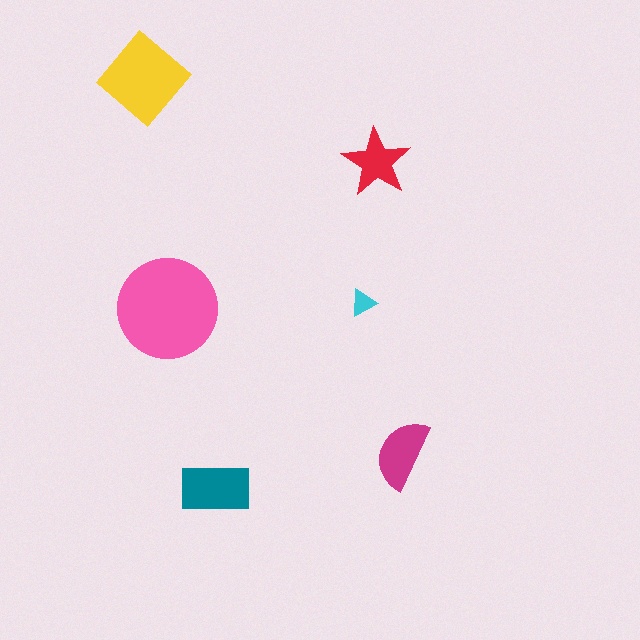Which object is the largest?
The pink circle.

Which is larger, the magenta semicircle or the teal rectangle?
The teal rectangle.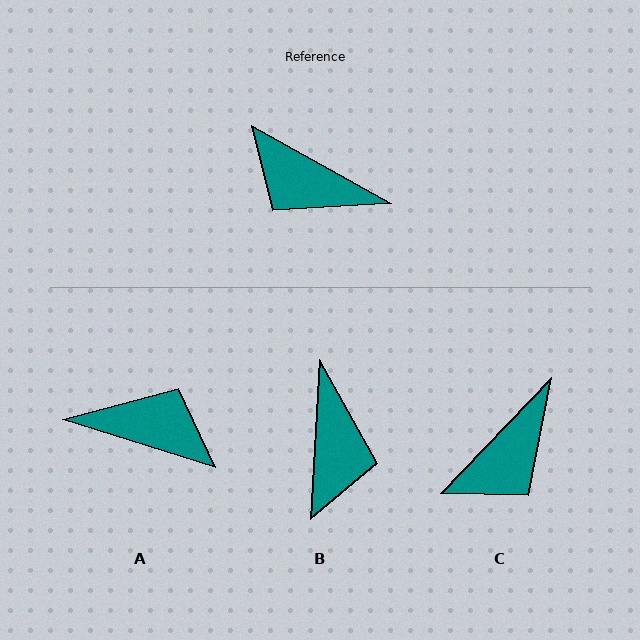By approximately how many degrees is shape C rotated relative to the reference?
Approximately 75 degrees counter-clockwise.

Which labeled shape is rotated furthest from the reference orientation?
A, about 169 degrees away.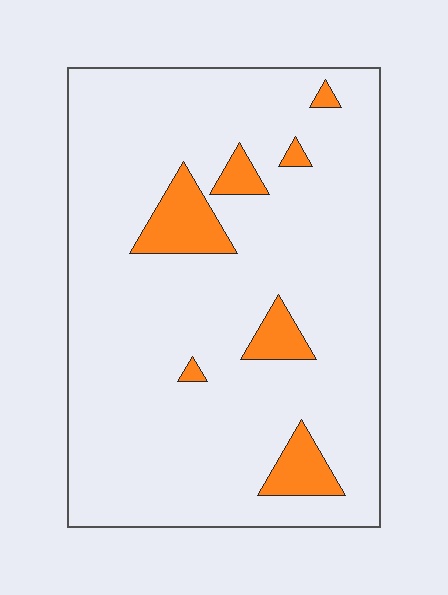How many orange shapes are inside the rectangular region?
7.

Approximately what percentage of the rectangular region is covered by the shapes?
Approximately 10%.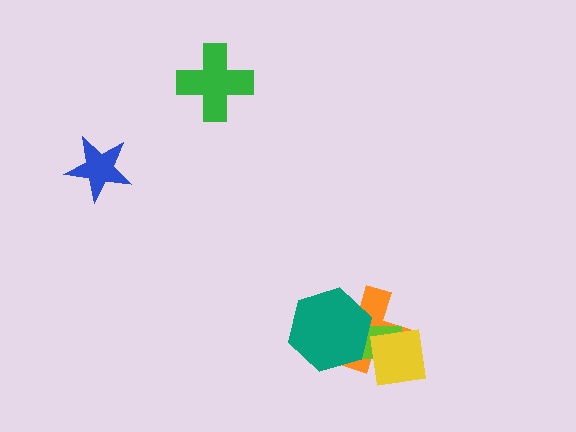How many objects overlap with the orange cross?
3 objects overlap with the orange cross.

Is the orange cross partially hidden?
Yes, it is partially covered by another shape.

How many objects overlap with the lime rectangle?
3 objects overlap with the lime rectangle.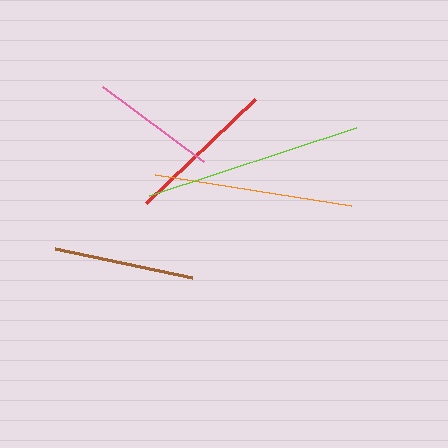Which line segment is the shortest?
The pink line is the shortest at approximately 126 pixels.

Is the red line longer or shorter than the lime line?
The lime line is longer than the red line.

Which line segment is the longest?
The lime line is the longest at approximately 217 pixels.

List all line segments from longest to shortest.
From longest to shortest: lime, orange, red, brown, pink.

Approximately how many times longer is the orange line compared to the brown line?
The orange line is approximately 1.4 times the length of the brown line.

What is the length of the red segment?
The red segment is approximately 151 pixels long.